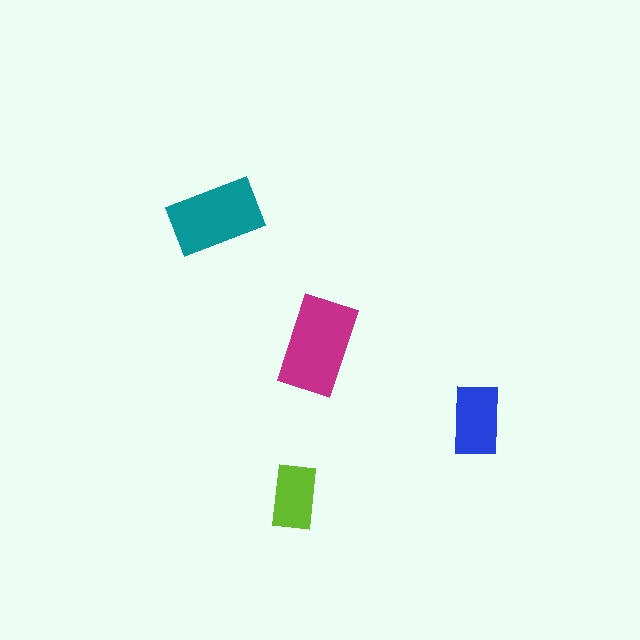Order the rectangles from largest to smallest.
the magenta one, the teal one, the blue one, the lime one.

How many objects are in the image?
There are 4 objects in the image.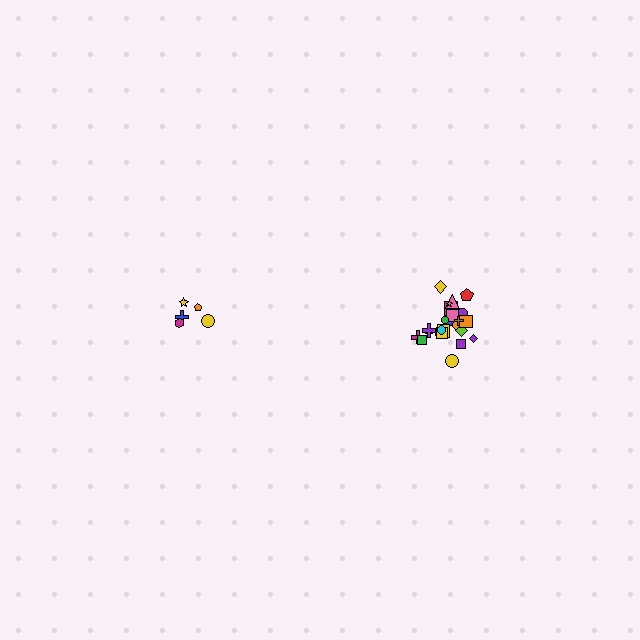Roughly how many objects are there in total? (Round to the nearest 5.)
Roughly 30 objects in total.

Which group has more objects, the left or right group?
The right group.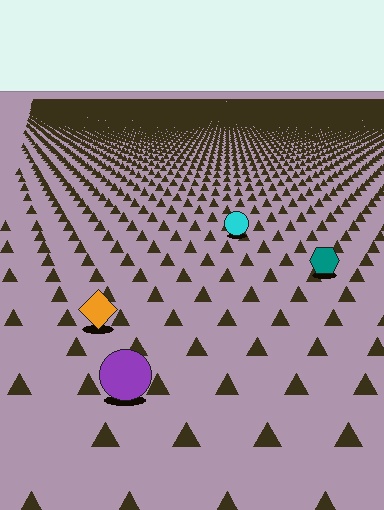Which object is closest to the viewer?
The purple circle is closest. The texture marks near it are larger and more spread out.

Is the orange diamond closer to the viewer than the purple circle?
No. The purple circle is closer — you can tell from the texture gradient: the ground texture is coarser near it.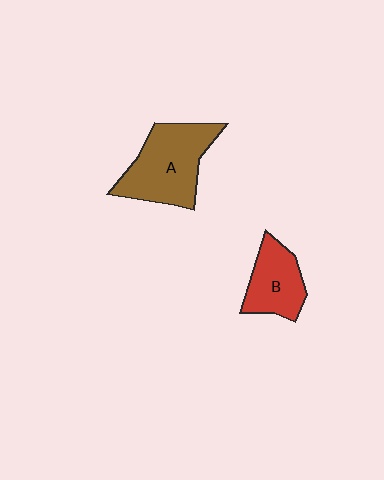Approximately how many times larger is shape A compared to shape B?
Approximately 1.6 times.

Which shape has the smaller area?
Shape B (red).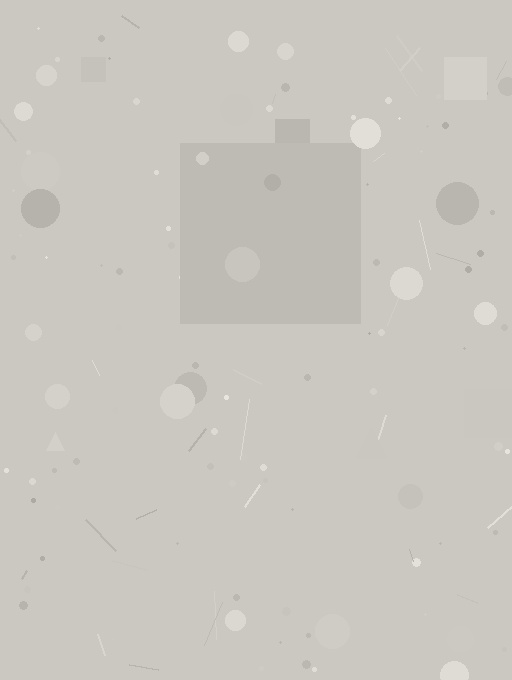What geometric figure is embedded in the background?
A square is embedded in the background.